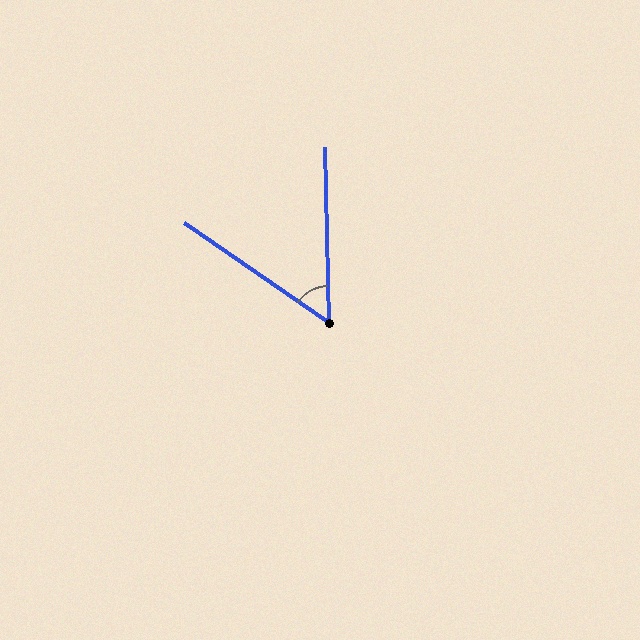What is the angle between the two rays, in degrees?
Approximately 54 degrees.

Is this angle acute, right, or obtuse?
It is acute.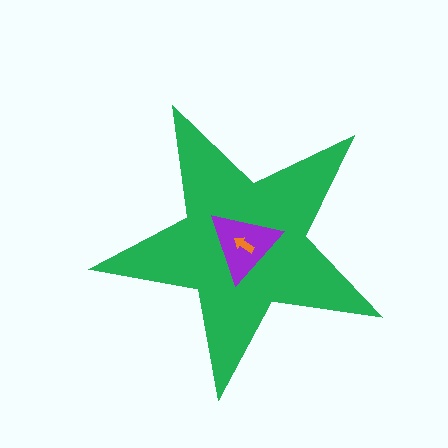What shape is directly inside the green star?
The purple triangle.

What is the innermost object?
The orange arrow.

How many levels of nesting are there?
3.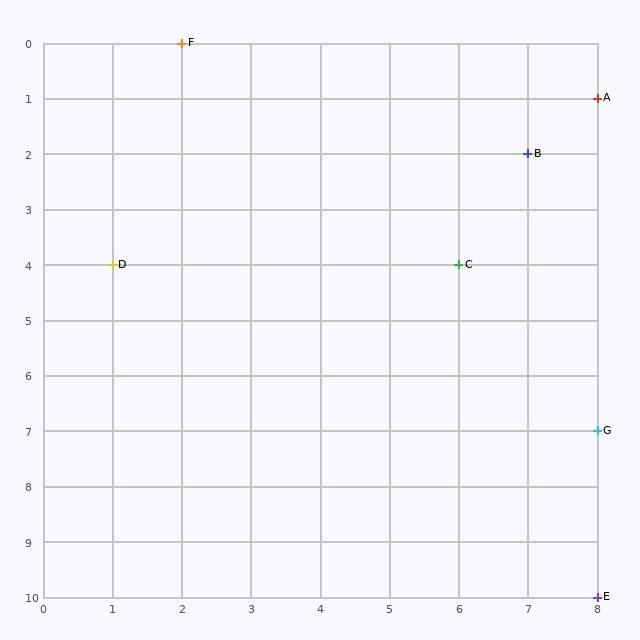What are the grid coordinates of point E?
Point E is at grid coordinates (8, 10).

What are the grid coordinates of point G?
Point G is at grid coordinates (8, 7).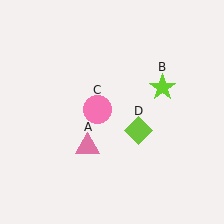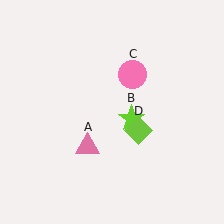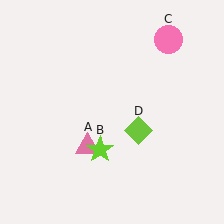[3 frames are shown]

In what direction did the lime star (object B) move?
The lime star (object B) moved down and to the left.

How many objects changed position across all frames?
2 objects changed position: lime star (object B), pink circle (object C).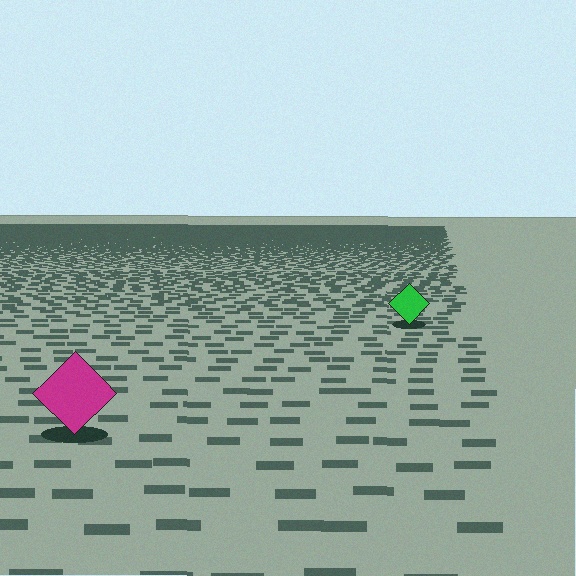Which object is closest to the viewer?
The magenta diamond is closest. The texture marks near it are larger and more spread out.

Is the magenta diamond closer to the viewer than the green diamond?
Yes. The magenta diamond is closer — you can tell from the texture gradient: the ground texture is coarser near it.